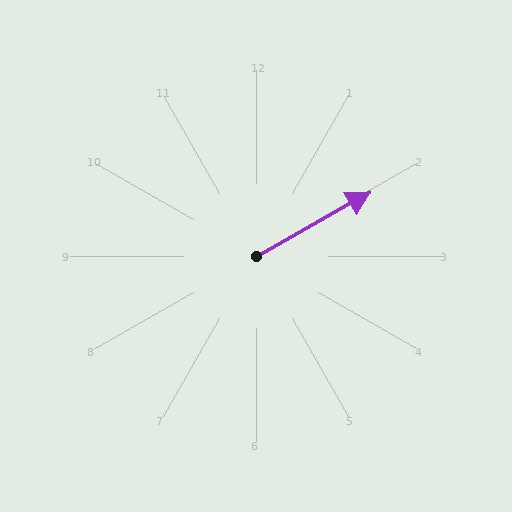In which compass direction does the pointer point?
Northeast.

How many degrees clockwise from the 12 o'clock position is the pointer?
Approximately 61 degrees.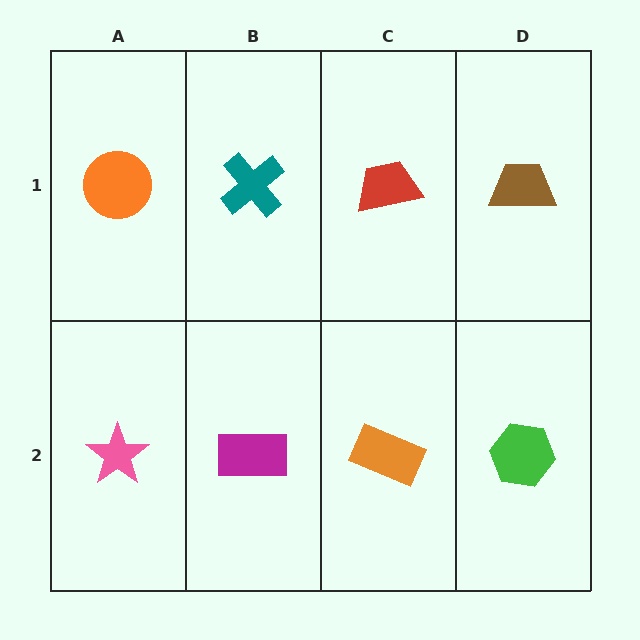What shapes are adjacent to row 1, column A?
A pink star (row 2, column A), a teal cross (row 1, column B).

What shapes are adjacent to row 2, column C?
A red trapezoid (row 1, column C), a magenta rectangle (row 2, column B), a green hexagon (row 2, column D).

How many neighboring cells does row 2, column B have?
3.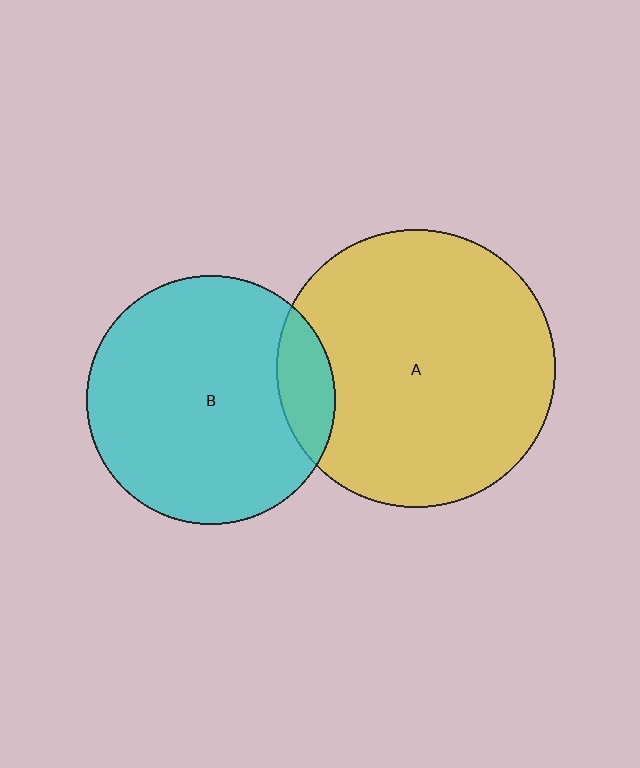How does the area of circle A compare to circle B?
Approximately 1.3 times.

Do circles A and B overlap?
Yes.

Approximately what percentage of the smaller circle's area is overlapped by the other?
Approximately 15%.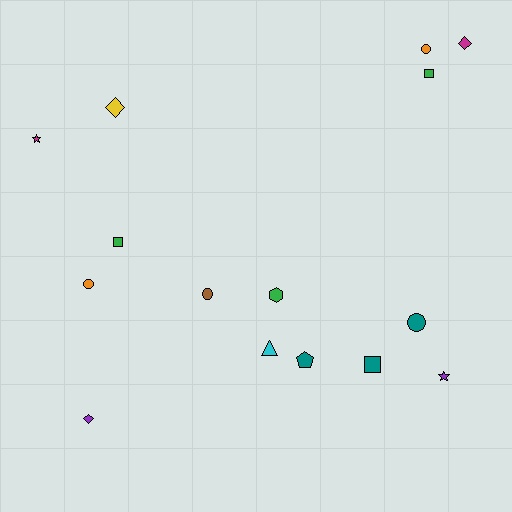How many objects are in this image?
There are 15 objects.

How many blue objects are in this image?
There are no blue objects.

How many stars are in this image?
There are 2 stars.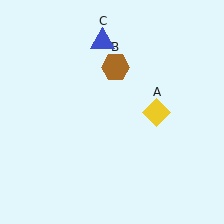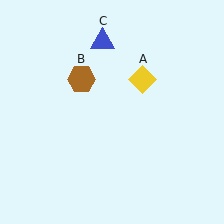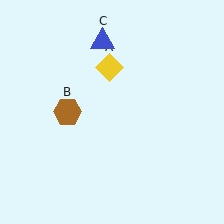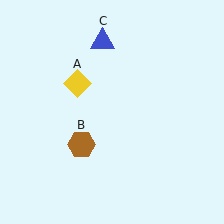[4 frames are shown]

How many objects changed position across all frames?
2 objects changed position: yellow diamond (object A), brown hexagon (object B).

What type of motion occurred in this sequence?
The yellow diamond (object A), brown hexagon (object B) rotated counterclockwise around the center of the scene.